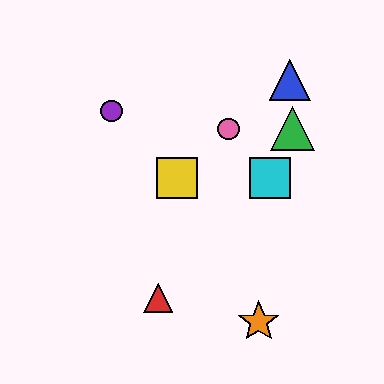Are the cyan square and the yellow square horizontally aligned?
Yes, both are at y≈178.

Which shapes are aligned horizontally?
The yellow square, the cyan square are aligned horizontally.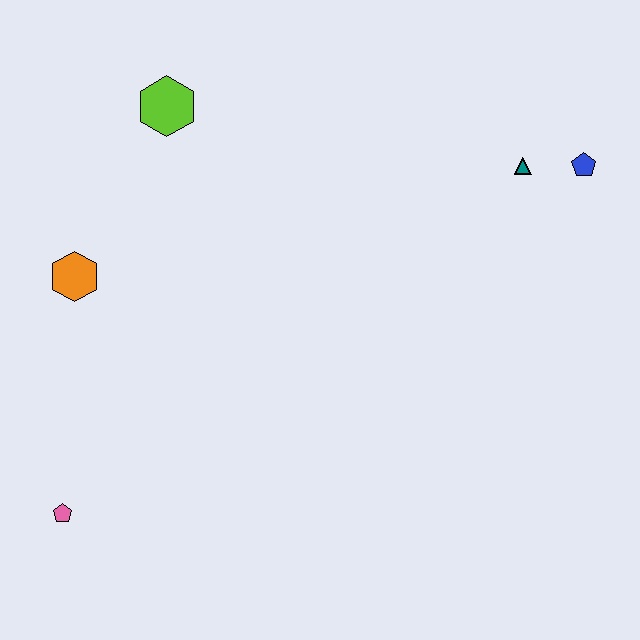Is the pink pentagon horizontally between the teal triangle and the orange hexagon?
No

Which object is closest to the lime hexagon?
The orange hexagon is closest to the lime hexagon.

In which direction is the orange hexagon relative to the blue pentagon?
The orange hexagon is to the left of the blue pentagon.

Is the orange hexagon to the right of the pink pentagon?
Yes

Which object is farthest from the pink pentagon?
The blue pentagon is farthest from the pink pentagon.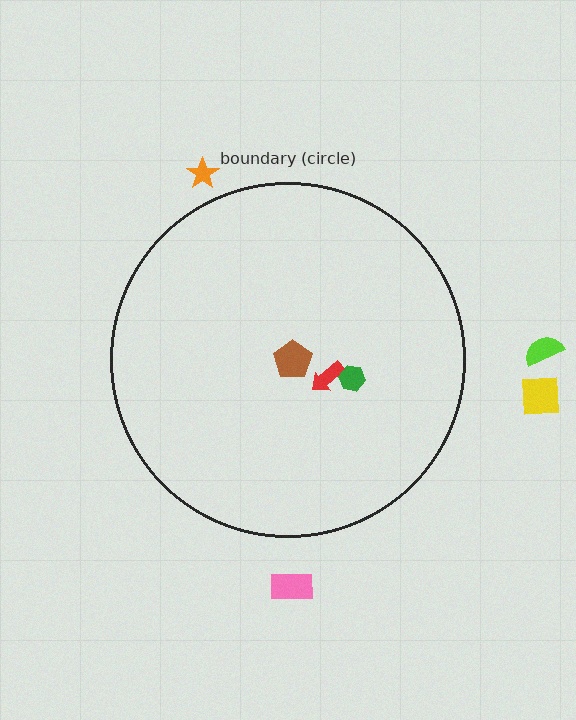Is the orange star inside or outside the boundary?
Outside.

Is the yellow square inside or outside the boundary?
Outside.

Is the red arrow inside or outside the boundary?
Inside.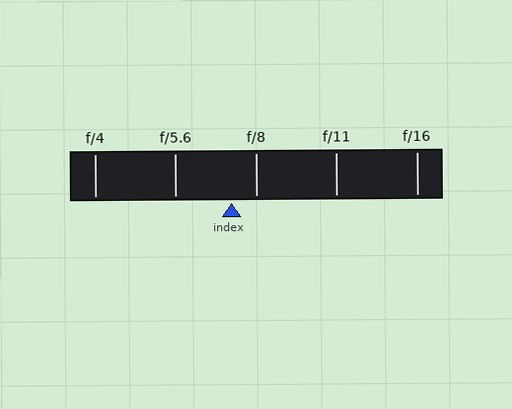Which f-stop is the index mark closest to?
The index mark is closest to f/8.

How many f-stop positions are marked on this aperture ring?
There are 5 f-stop positions marked.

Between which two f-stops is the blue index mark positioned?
The index mark is between f/5.6 and f/8.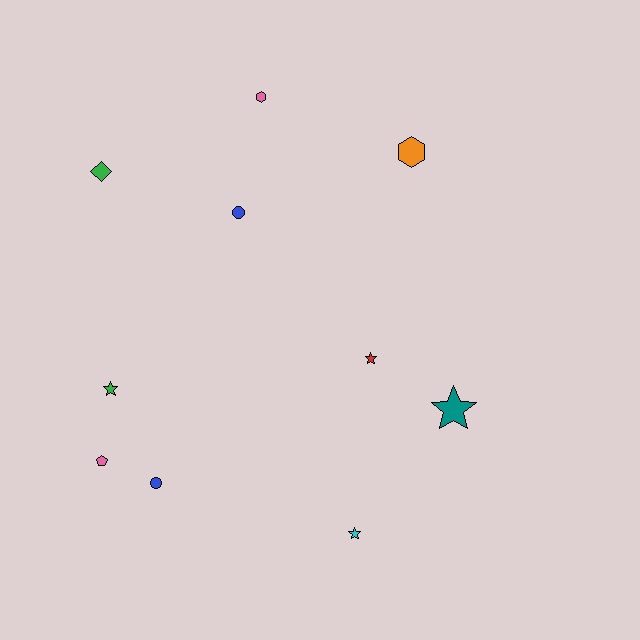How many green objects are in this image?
There are 2 green objects.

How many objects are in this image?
There are 10 objects.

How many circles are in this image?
There are 2 circles.